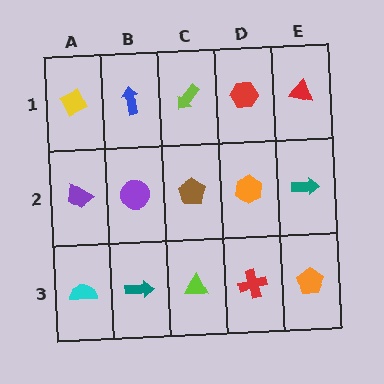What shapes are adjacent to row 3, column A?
A purple trapezoid (row 2, column A), a teal arrow (row 3, column B).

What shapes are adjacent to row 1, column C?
A brown pentagon (row 2, column C), a blue arrow (row 1, column B), a red hexagon (row 1, column D).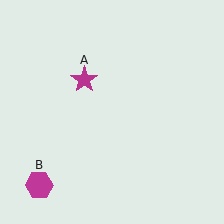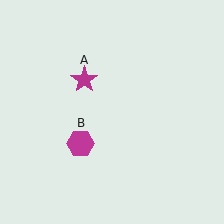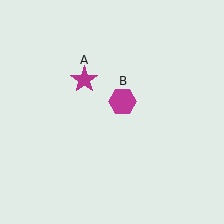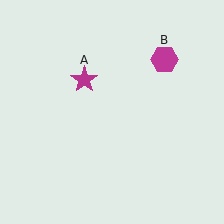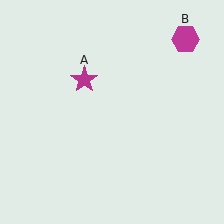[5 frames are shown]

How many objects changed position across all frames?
1 object changed position: magenta hexagon (object B).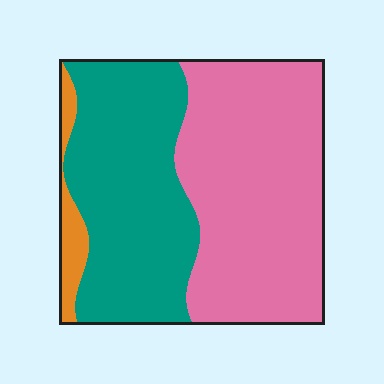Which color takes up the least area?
Orange, at roughly 5%.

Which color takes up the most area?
Pink, at roughly 50%.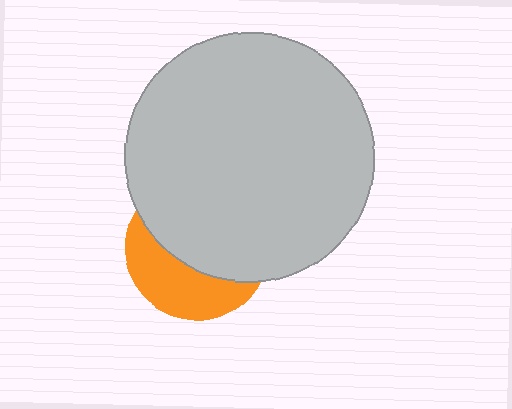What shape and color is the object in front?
The object in front is a light gray circle.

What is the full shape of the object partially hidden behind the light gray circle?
The partially hidden object is an orange circle.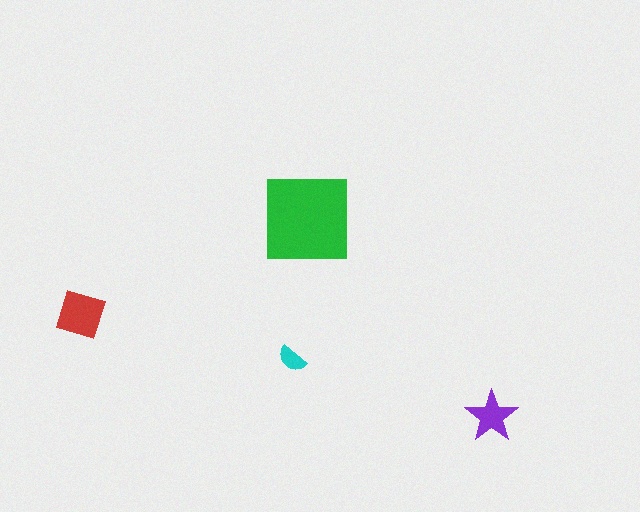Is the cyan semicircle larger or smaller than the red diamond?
Smaller.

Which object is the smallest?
The cyan semicircle.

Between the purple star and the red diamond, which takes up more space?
The red diamond.